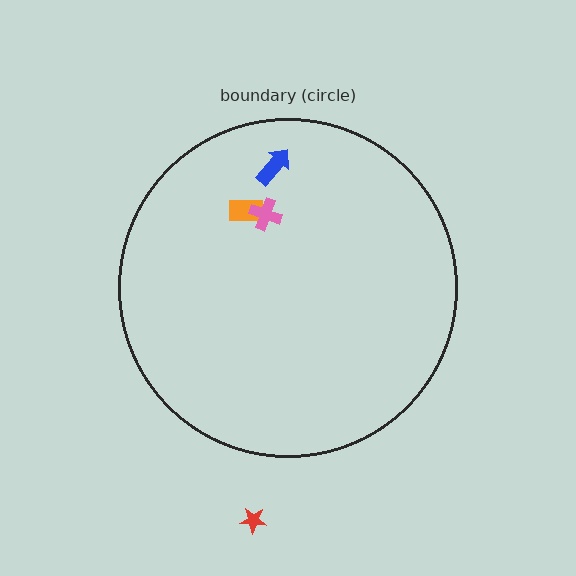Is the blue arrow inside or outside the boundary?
Inside.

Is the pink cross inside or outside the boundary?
Inside.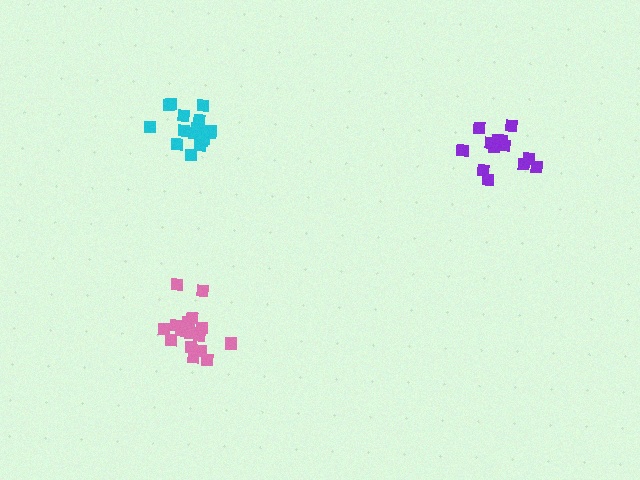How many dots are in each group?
Group 1: 17 dots, Group 2: 14 dots, Group 3: 19 dots (50 total).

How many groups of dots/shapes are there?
There are 3 groups.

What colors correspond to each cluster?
The clusters are colored: pink, purple, cyan.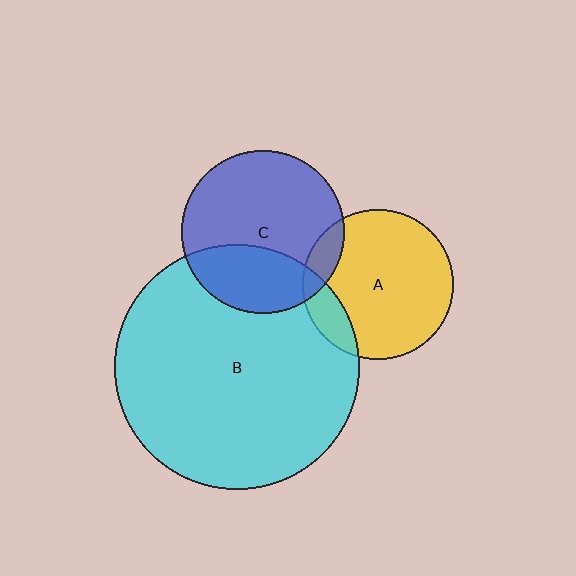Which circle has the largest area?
Circle B (cyan).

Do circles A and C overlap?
Yes.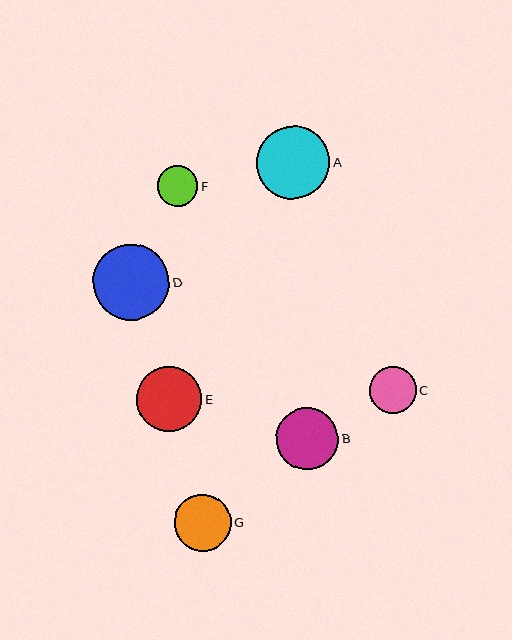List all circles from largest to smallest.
From largest to smallest: D, A, E, B, G, C, F.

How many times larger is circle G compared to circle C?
Circle G is approximately 1.2 times the size of circle C.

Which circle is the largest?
Circle D is the largest with a size of approximately 76 pixels.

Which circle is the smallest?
Circle F is the smallest with a size of approximately 40 pixels.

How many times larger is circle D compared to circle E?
Circle D is approximately 1.2 times the size of circle E.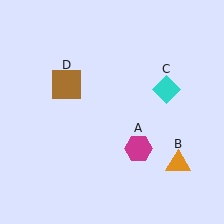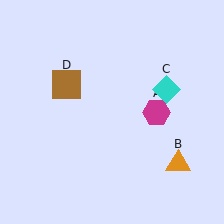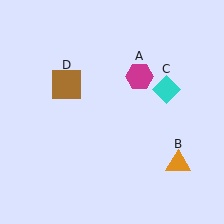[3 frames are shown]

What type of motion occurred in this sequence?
The magenta hexagon (object A) rotated counterclockwise around the center of the scene.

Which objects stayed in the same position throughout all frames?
Orange triangle (object B) and cyan diamond (object C) and brown square (object D) remained stationary.